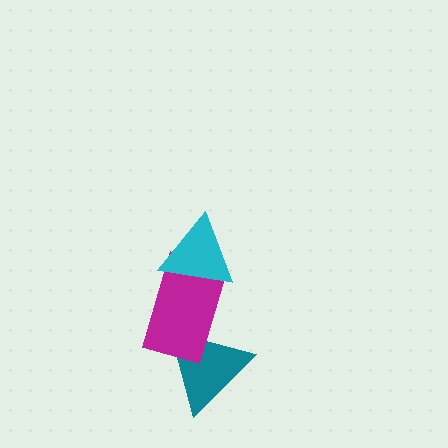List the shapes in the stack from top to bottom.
From top to bottom: the cyan triangle, the magenta rectangle, the teal triangle.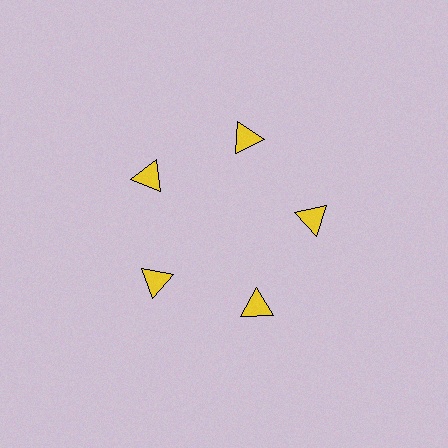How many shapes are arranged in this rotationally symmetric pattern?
There are 5 shapes, arranged in 5 groups of 1.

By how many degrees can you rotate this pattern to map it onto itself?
The pattern maps onto itself every 72 degrees of rotation.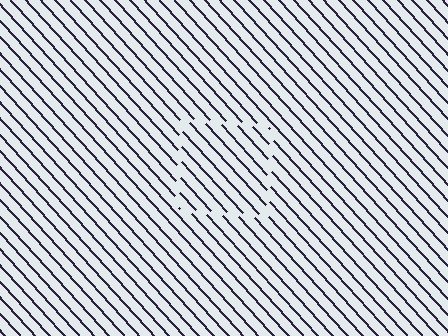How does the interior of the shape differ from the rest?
The interior of the shape contains the same grating, shifted by half a period — the contour is defined by the phase discontinuity where line-ends from the inner and outer gratings abut.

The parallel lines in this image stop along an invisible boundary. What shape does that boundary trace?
An illusory square. The interior of the shape contains the same grating, shifted by half a period — the contour is defined by the phase discontinuity where line-ends from the inner and outer gratings abut.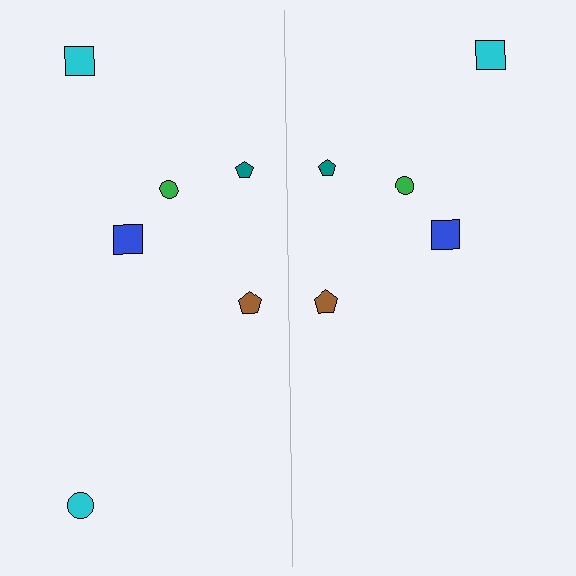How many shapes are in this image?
There are 11 shapes in this image.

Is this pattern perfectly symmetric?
No, the pattern is not perfectly symmetric. A cyan circle is missing from the right side.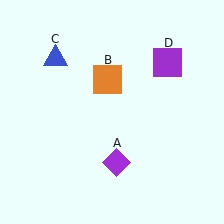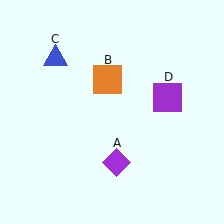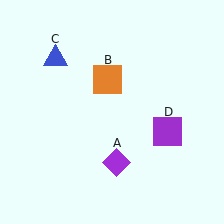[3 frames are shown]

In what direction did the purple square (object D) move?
The purple square (object D) moved down.